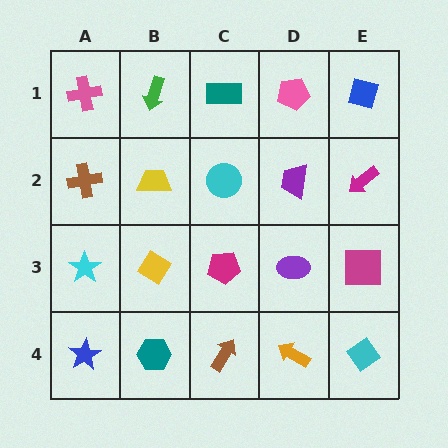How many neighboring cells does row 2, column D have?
4.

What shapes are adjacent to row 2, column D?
A pink pentagon (row 1, column D), a purple ellipse (row 3, column D), a cyan circle (row 2, column C), a magenta arrow (row 2, column E).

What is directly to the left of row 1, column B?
A pink cross.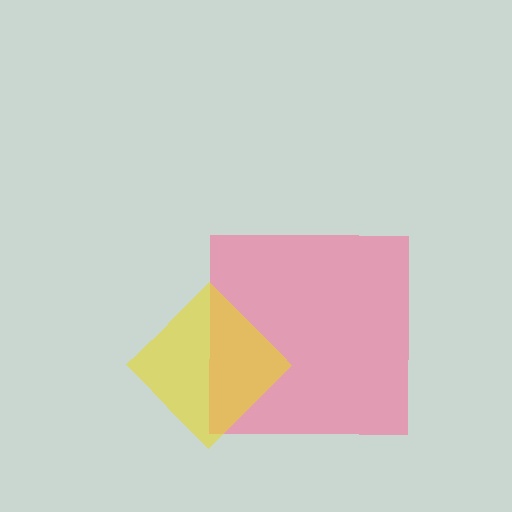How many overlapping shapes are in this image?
There are 2 overlapping shapes in the image.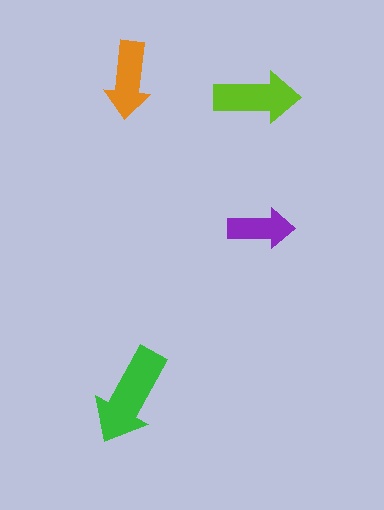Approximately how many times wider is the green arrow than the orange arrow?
About 1.5 times wider.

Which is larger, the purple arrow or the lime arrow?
The lime one.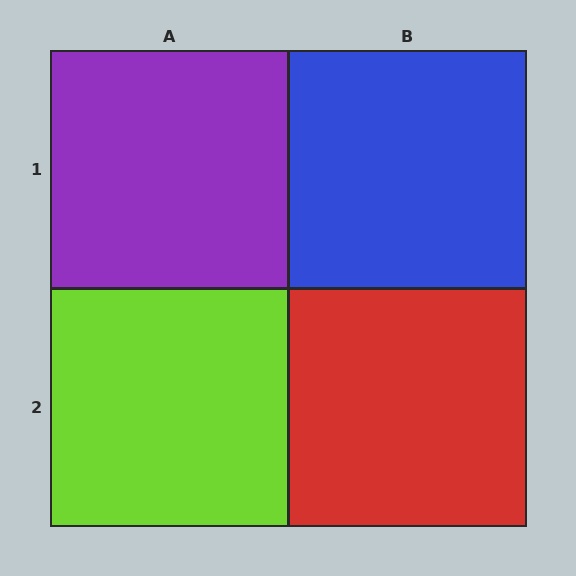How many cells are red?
1 cell is red.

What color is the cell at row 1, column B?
Blue.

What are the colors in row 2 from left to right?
Lime, red.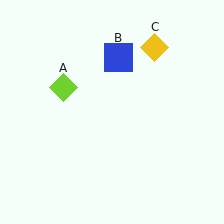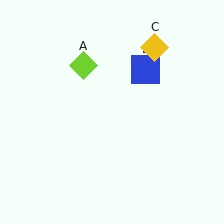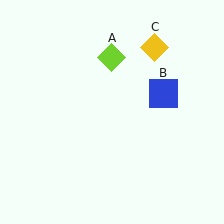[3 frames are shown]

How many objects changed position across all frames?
2 objects changed position: lime diamond (object A), blue square (object B).